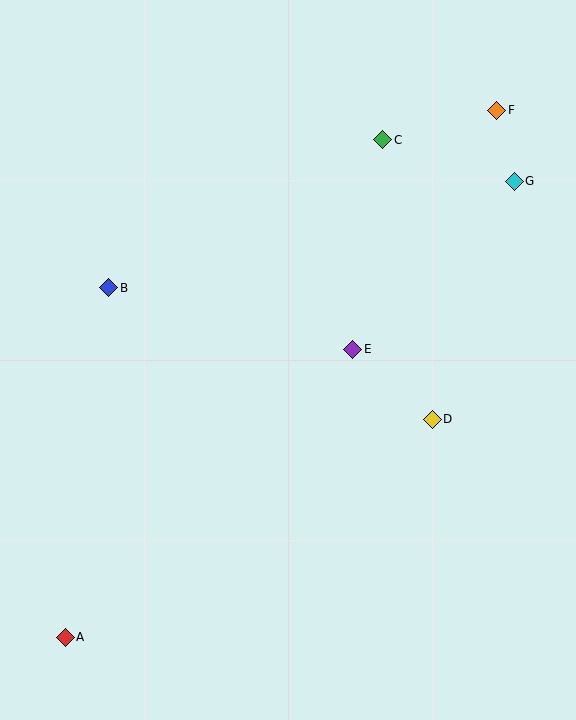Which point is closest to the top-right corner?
Point F is closest to the top-right corner.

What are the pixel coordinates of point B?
Point B is at (109, 288).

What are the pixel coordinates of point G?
Point G is at (514, 181).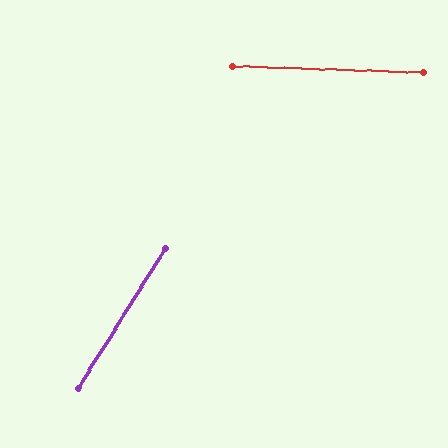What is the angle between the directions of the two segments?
Approximately 60 degrees.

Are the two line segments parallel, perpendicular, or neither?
Neither parallel nor perpendicular — they differ by about 60°.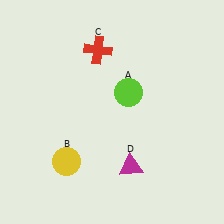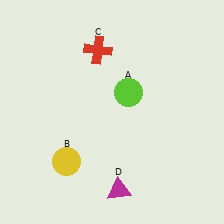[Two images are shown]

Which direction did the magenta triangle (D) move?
The magenta triangle (D) moved down.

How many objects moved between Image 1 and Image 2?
1 object moved between the two images.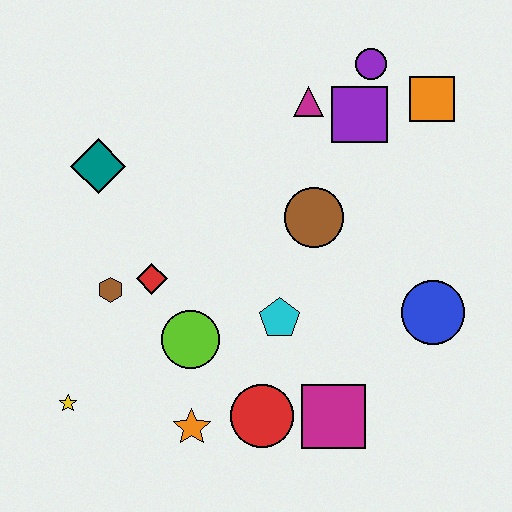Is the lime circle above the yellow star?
Yes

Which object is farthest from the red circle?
The purple circle is farthest from the red circle.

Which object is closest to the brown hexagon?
The red diamond is closest to the brown hexagon.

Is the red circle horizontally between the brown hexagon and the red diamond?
No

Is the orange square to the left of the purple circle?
No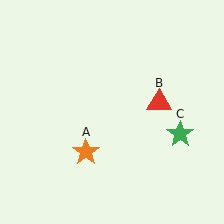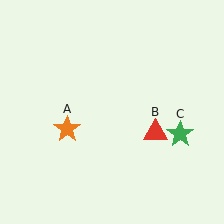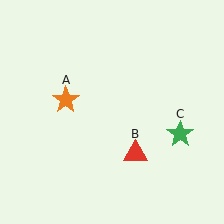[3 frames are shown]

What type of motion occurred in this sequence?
The orange star (object A), red triangle (object B) rotated clockwise around the center of the scene.